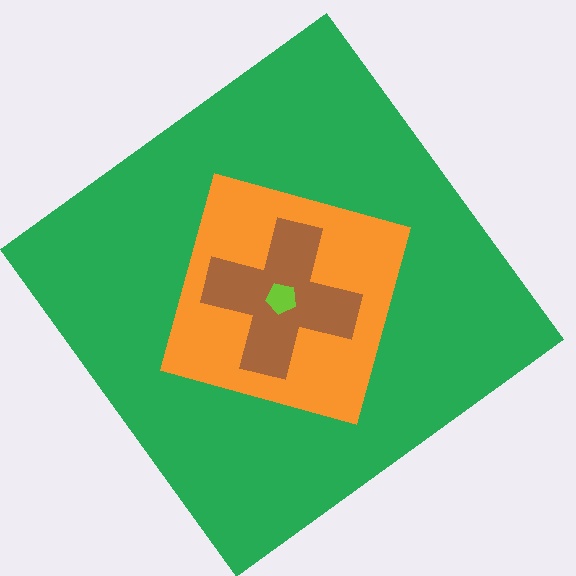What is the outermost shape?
The green diamond.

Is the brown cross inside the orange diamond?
Yes.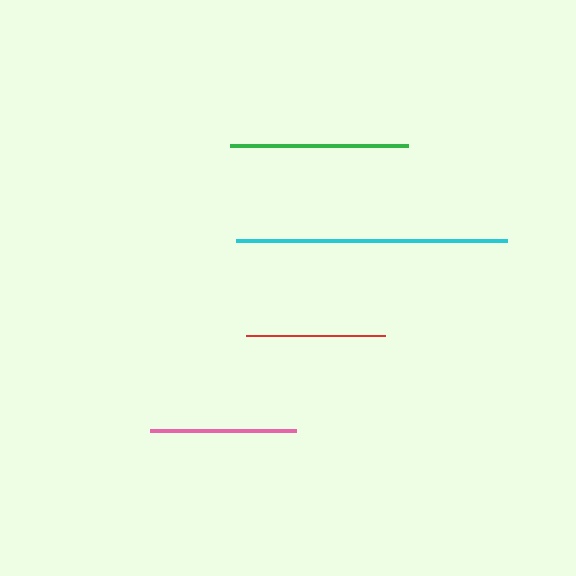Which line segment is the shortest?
The red line is the shortest at approximately 139 pixels.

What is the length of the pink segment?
The pink segment is approximately 146 pixels long.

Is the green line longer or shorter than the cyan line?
The cyan line is longer than the green line.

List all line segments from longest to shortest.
From longest to shortest: cyan, green, pink, red.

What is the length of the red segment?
The red segment is approximately 139 pixels long.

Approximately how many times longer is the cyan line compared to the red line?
The cyan line is approximately 2.0 times the length of the red line.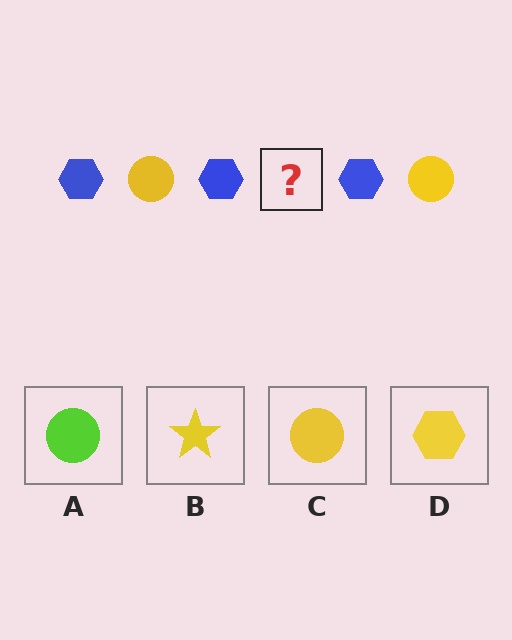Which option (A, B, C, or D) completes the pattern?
C.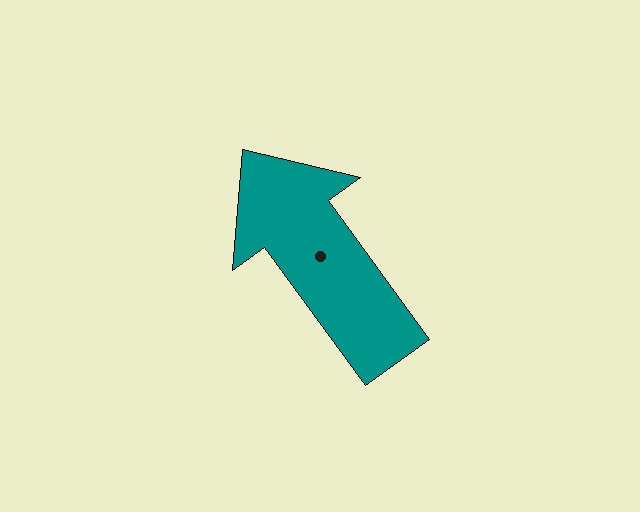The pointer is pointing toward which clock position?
Roughly 11 o'clock.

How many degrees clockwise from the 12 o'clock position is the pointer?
Approximately 324 degrees.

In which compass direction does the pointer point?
Northwest.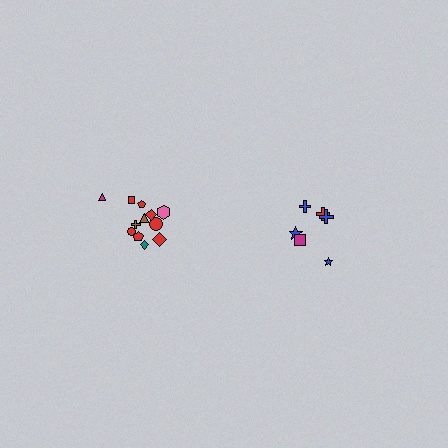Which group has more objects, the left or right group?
The left group.